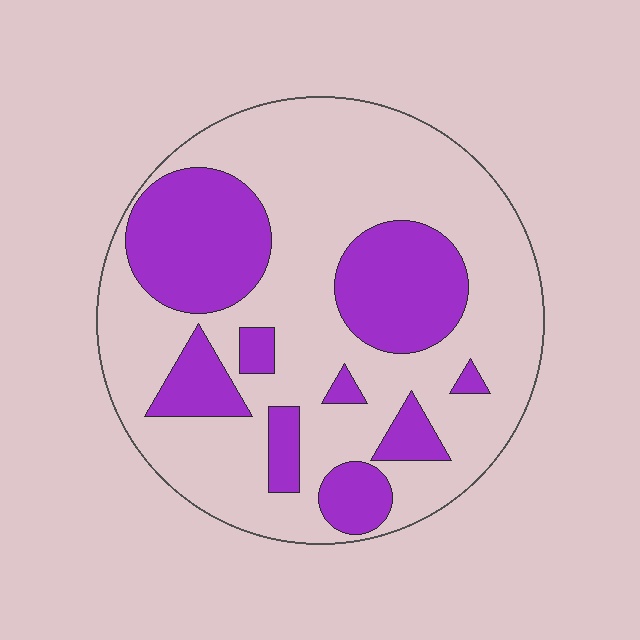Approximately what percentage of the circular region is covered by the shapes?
Approximately 30%.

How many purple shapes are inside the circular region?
9.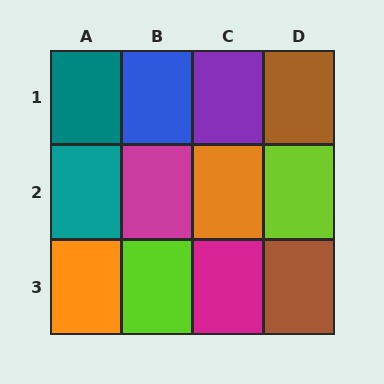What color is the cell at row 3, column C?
Magenta.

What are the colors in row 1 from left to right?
Teal, blue, purple, brown.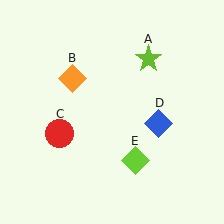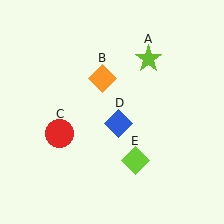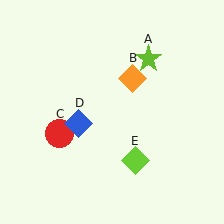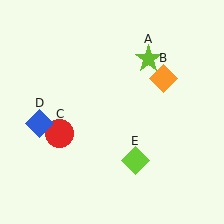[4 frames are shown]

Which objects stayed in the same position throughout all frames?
Lime star (object A) and red circle (object C) and lime diamond (object E) remained stationary.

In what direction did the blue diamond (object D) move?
The blue diamond (object D) moved left.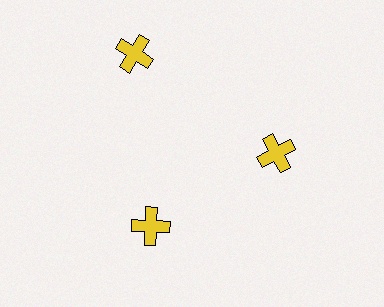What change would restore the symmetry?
The symmetry would be restored by moving it inward, back onto the ring so that all 3 crosses sit at equal angles and equal distance from the center.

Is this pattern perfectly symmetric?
No. The 3 yellow crosses are arranged in a ring, but one element near the 11 o'clock position is pushed outward from the center, breaking the 3-fold rotational symmetry.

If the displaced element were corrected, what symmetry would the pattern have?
It would have 3-fold rotational symmetry — the pattern would map onto itself every 120 degrees.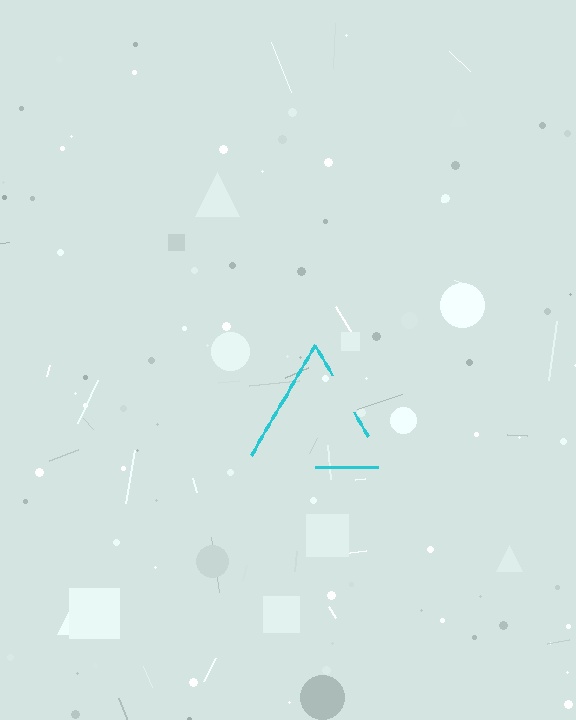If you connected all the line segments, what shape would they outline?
They would outline a triangle.